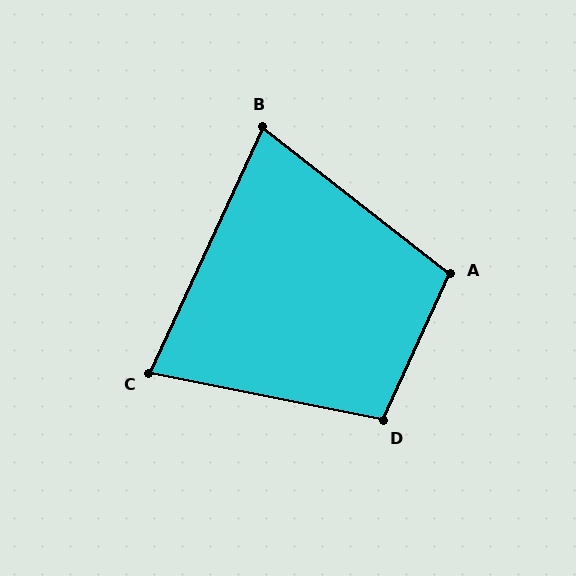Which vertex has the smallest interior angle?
C, at approximately 77 degrees.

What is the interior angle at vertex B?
Approximately 77 degrees (acute).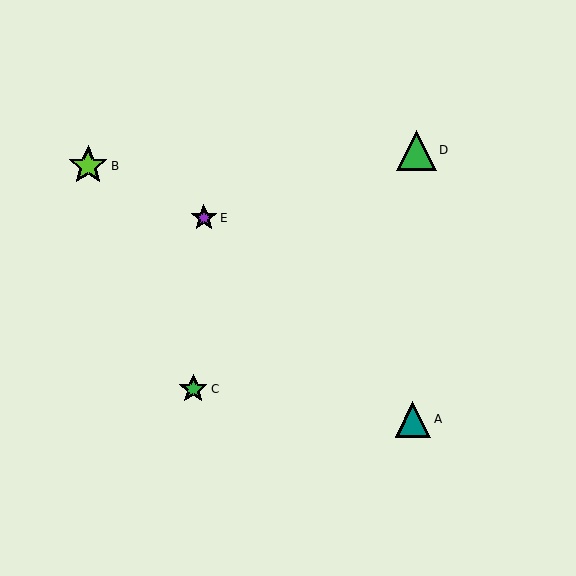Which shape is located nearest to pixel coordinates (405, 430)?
The teal triangle (labeled A) at (413, 419) is nearest to that location.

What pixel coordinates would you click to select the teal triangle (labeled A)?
Click at (413, 419) to select the teal triangle A.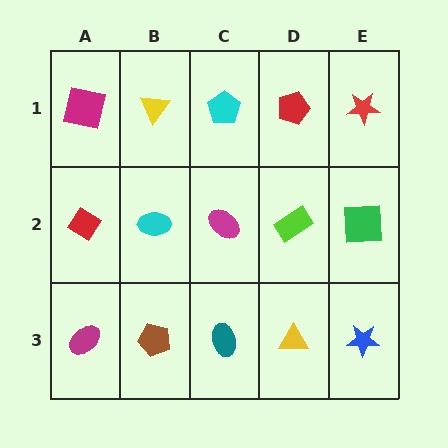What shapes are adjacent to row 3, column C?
A magenta ellipse (row 2, column C), a brown pentagon (row 3, column B), a yellow triangle (row 3, column D).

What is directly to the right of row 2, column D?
A green square.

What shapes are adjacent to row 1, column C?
A magenta ellipse (row 2, column C), a yellow triangle (row 1, column B), a red pentagon (row 1, column D).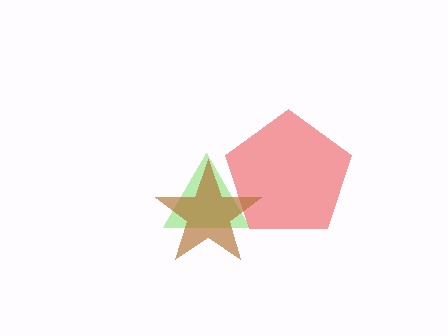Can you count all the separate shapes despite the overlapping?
Yes, there are 3 separate shapes.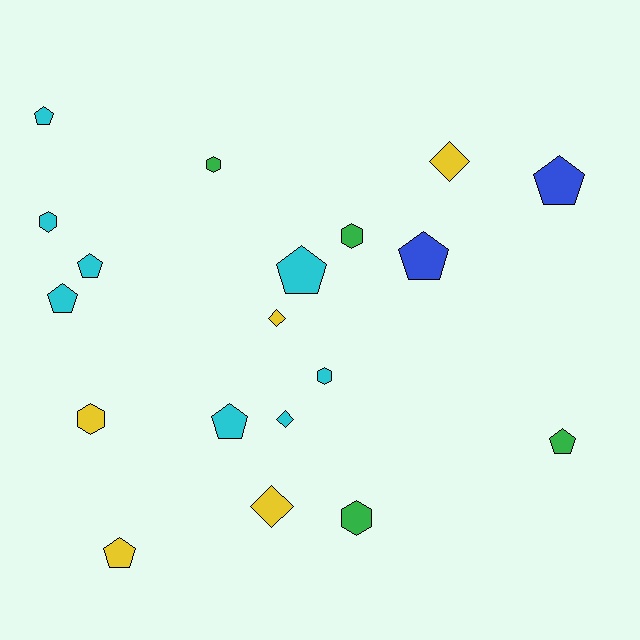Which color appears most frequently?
Cyan, with 8 objects.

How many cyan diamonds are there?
There is 1 cyan diamond.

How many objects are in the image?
There are 19 objects.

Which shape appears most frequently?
Pentagon, with 9 objects.